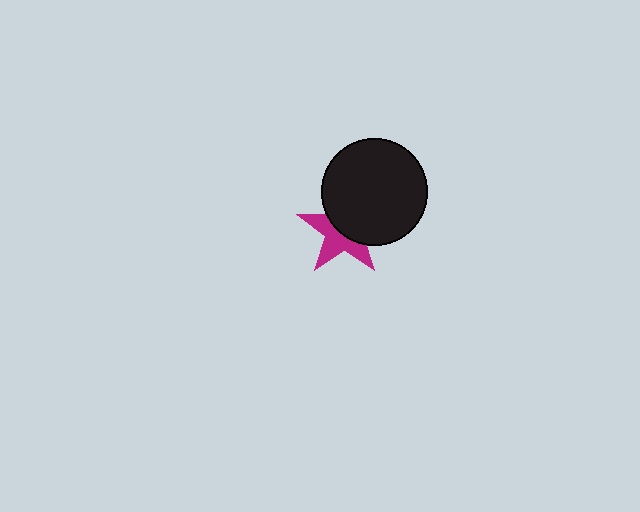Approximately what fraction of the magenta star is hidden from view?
Roughly 51% of the magenta star is hidden behind the black circle.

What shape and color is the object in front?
The object in front is a black circle.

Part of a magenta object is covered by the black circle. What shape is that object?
It is a star.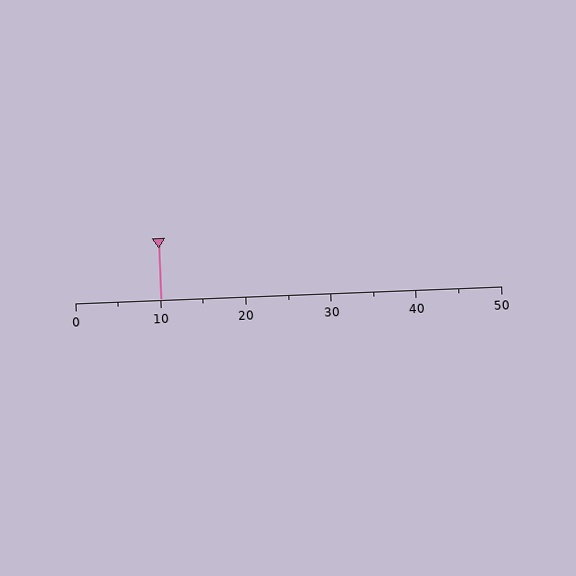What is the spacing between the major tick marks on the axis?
The major ticks are spaced 10 apart.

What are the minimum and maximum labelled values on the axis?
The axis runs from 0 to 50.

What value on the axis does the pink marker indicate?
The marker indicates approximately 10.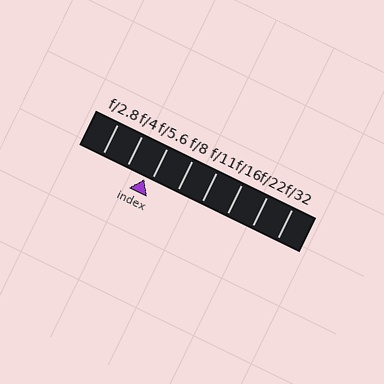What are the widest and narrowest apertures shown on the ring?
The widest aperture shown is f/2.8 and the narrowest is f/32.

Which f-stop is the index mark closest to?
The index mark is closest to f/5.6.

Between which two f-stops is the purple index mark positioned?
The index mark is between f/4 and f/5.6.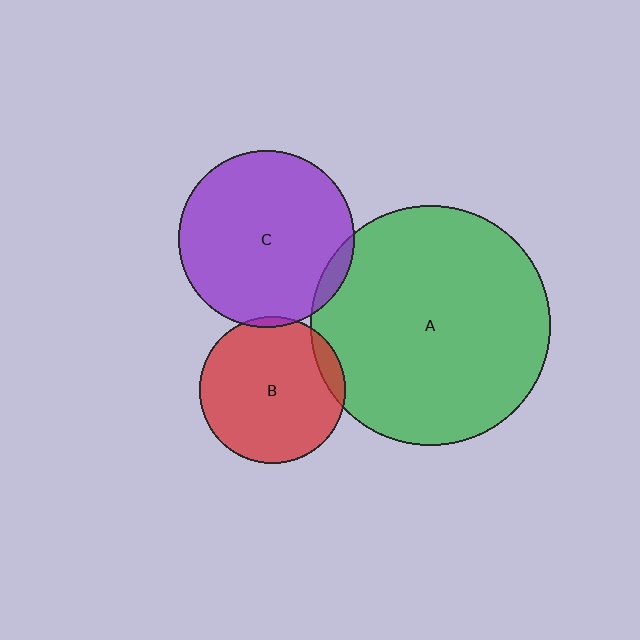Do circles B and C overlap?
Yes.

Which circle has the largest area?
Circle A (green).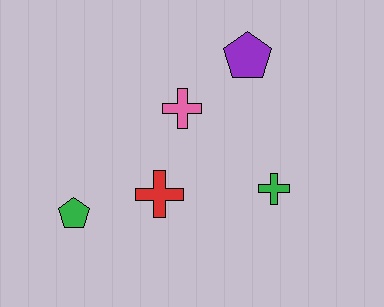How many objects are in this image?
There are 5 objects.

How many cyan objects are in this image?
There are no cyan objects.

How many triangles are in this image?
There are no triangles.